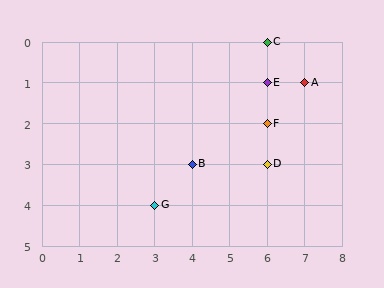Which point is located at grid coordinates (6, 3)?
Point D is at (6, 3).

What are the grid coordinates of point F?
Point F is at grid coordinates (6, 2).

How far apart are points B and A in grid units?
Points B and A are 3 columns and 2 rows apart (about 3.6 grid units diagonally).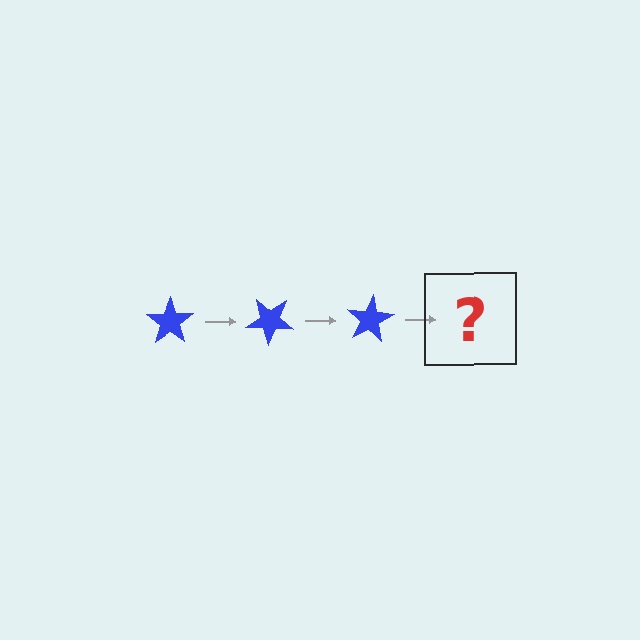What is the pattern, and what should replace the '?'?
The pattern is that the star rotates 40 degrees each step. The '?' should be a blue star rotated 120 degrees.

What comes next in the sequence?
The next element should be a blue star rotated 120 degrees.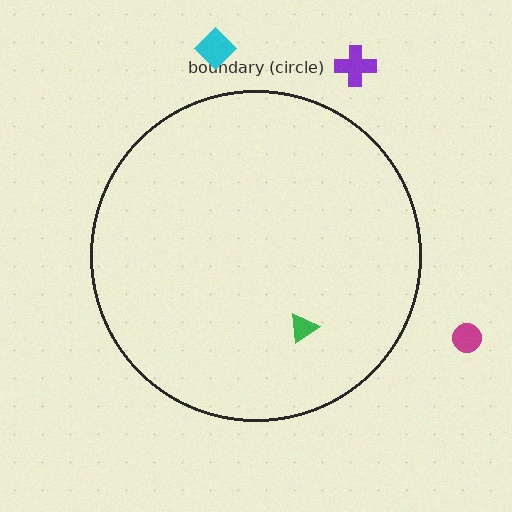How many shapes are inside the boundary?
1 inside, 3 outside.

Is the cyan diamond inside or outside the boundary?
Outside.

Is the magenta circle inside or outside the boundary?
Outside.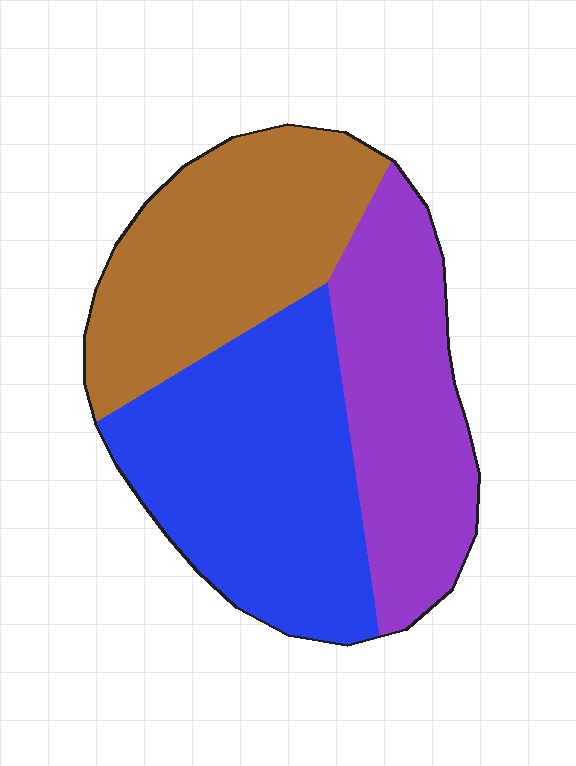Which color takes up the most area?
Blue, at roughly 40%.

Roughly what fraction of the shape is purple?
Purple takes up between a quarter and a half of the shape.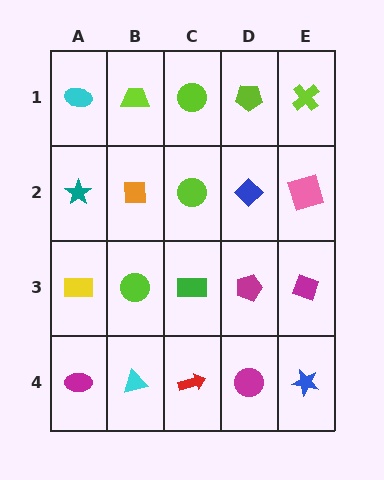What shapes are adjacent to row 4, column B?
A lime circle (row 3, column B), a magenta ellipse (row 4, column A), a red arrow (row 4, column C).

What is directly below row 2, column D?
A magenta pentagon.